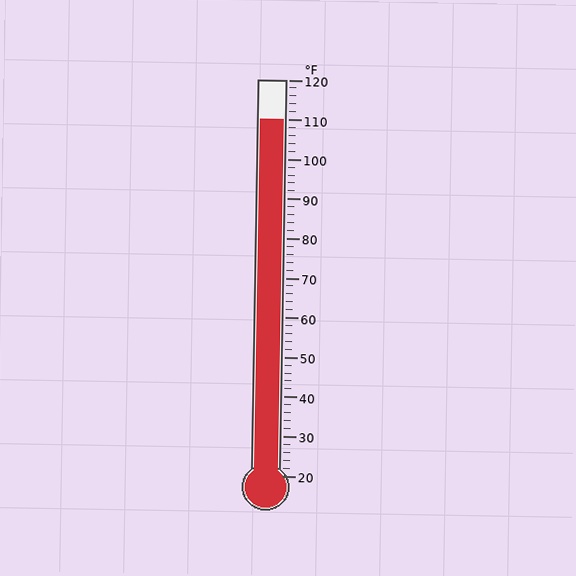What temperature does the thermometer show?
The thermometer shows approximately 110°F.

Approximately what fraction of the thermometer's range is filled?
The thermometer is filled to approximately 90% of its range.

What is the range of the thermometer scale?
The thermometer scale ranges from 20°F to 120°F.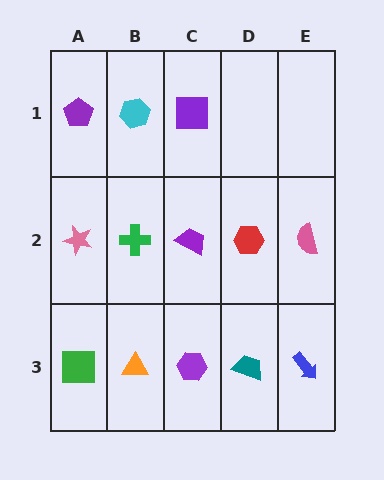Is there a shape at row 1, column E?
No, that cell is empty.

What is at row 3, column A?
A green square.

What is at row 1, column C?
A purple square.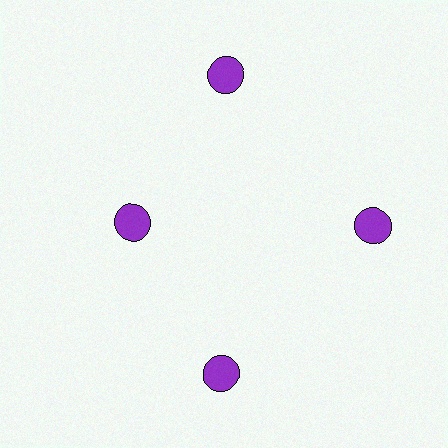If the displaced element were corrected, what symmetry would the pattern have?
It would have 4-fold rotational symmetry — the pattern would map onto itself every 90 degrees.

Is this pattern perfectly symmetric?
No. The 4 purple circles are arranged in a ring, but one element near the 9 o'clock position is pulled inward toward the center, breaking the 4-fold rotational symmetry.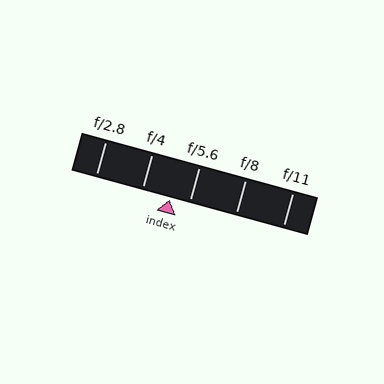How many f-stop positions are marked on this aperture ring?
There are 5 f-stop positions marked.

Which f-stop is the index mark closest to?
The index mark is closest to f/5.6.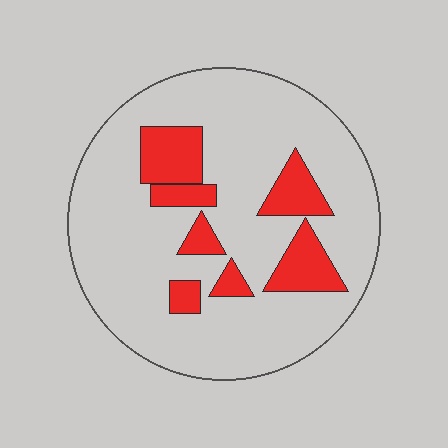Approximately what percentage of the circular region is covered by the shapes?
Approximately 20%.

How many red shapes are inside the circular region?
7.